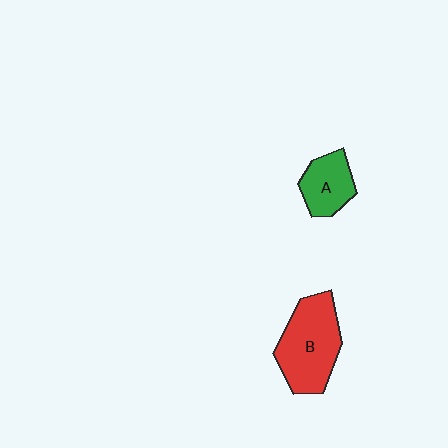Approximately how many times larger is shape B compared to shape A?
Approximately 1.8 times.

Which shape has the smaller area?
Shape A (green).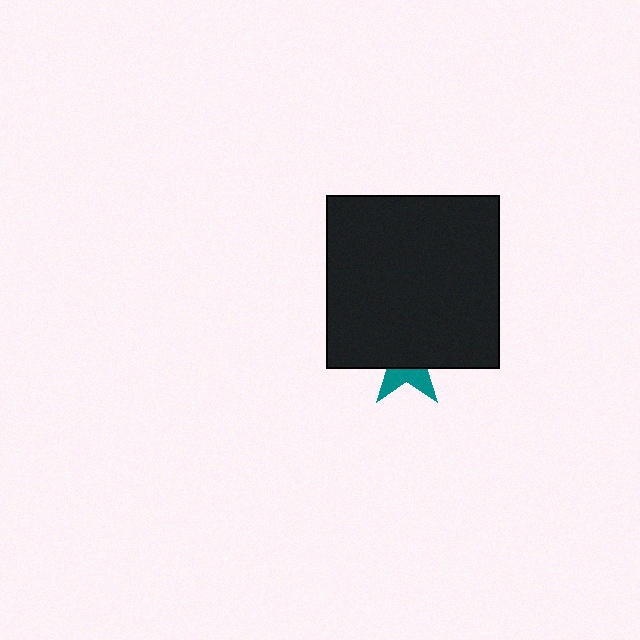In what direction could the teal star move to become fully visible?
The teal star could move down. That would shift it out from behind the black square entirely.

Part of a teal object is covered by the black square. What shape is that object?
It is a star.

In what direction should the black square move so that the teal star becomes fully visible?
The black square should move up. That is the shortest direction to clear the overlap and leave the teal star fully visible.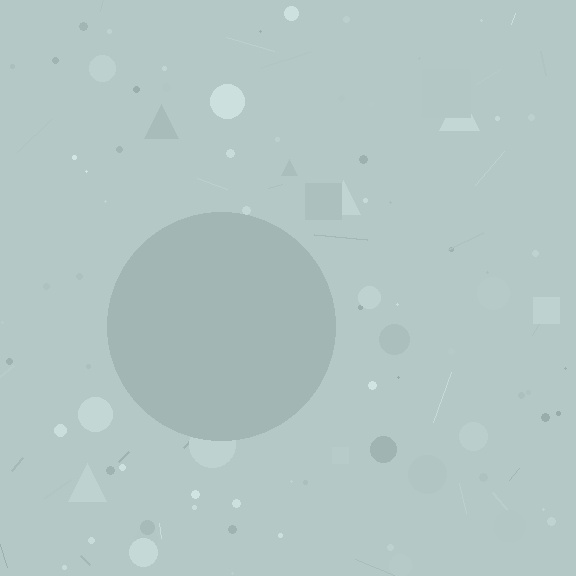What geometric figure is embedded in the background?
A circle is embedded in the background.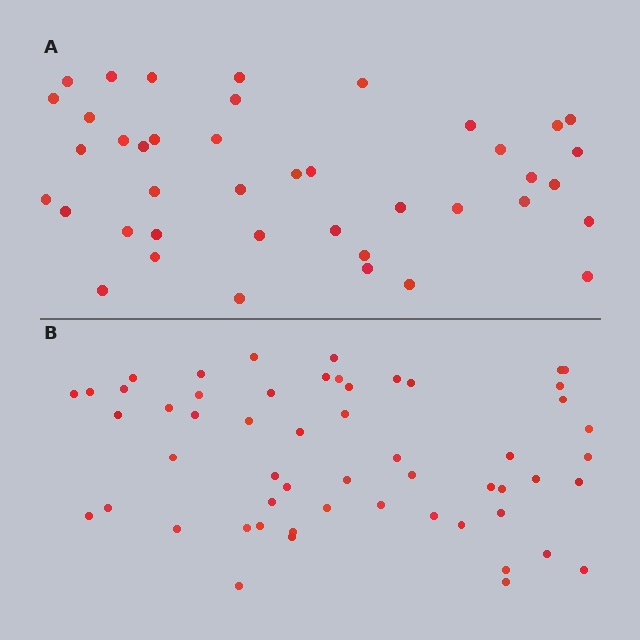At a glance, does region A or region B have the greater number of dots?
Region B (the bottom region) has more dots.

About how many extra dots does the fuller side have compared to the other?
Region B has approximately 15 more dots than region A.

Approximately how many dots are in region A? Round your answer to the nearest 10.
About 40 dots. (The exact count is 41, which rounds to 40.)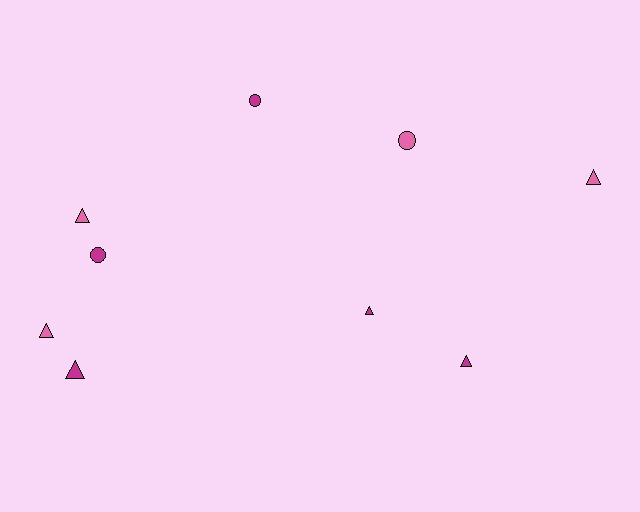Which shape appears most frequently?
Triangle, with 6 objects.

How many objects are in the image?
There are 9 objects.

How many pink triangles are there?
There are 3 pink triangles.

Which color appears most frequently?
Magenta, with 5 objects.